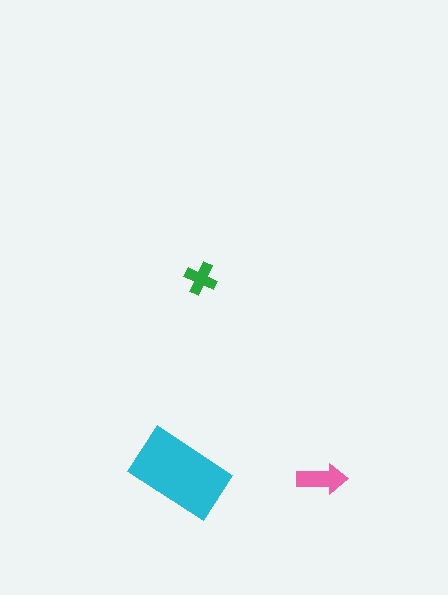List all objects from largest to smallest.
The cyan rectangle, the pink arrow, the green cross.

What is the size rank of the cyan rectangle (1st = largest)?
1st.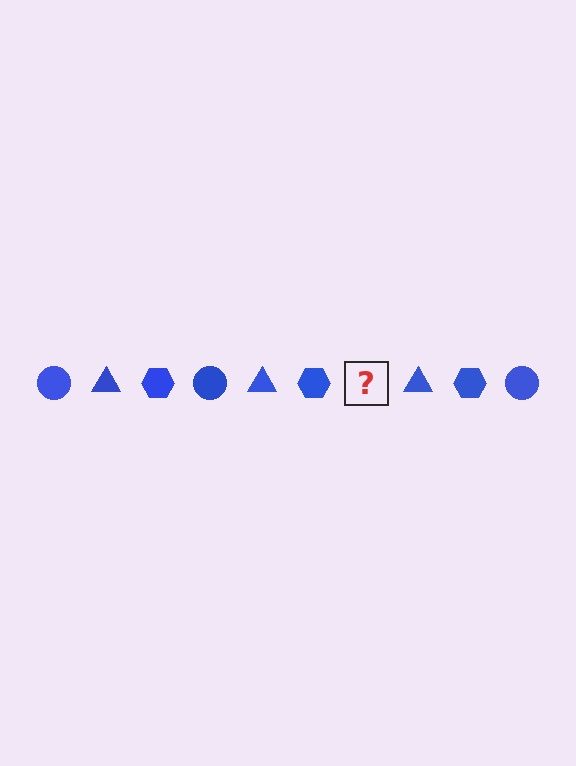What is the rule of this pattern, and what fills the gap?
The rule is that the pattern cycles through circle, triangle, hexagon shapes in blue. The gap should be filled with a blue circle.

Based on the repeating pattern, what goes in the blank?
The blank should be a blue circle.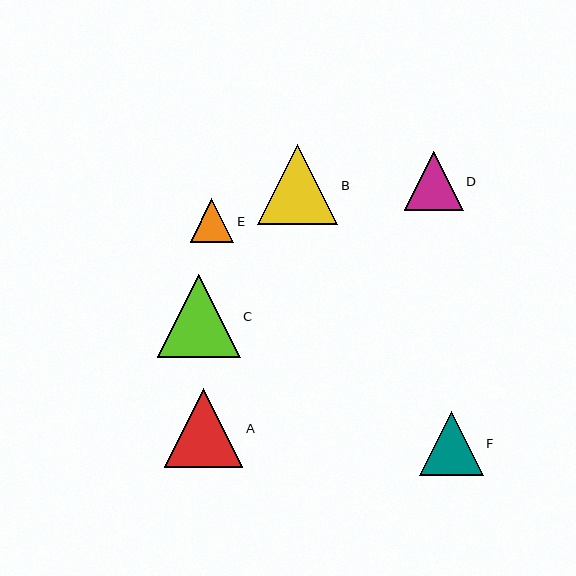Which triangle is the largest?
Triangle C is the largest with a size of approximately 83 pixels.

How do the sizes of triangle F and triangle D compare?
Triangle F and triangle D are approximately the same size.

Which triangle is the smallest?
Triangle E is the smallest with a size of approximately 44 pixels.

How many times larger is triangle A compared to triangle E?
Triangle A is approximately 1.8 times the size of triangle E.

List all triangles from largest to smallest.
From largest to smallest: C, B, A, F, D, E.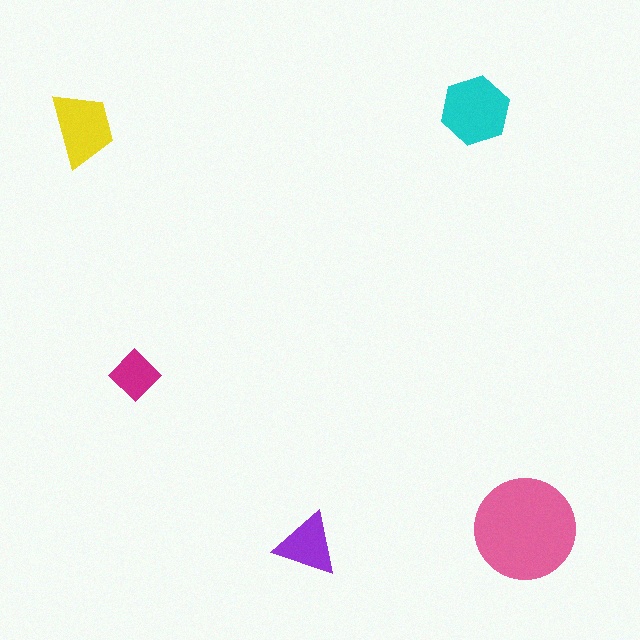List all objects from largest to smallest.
The pink circle, the cyan hexagon, the yellow trapezoid, the purple triangle, the magenta diamond.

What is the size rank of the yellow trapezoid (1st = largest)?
3rd.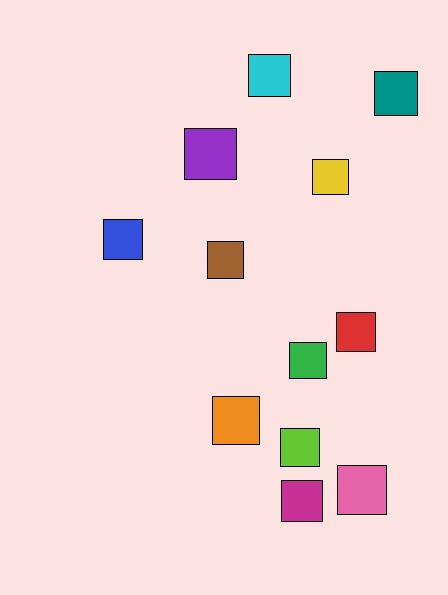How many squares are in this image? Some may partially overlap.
There are 12 squares.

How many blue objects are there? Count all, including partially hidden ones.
There is 1 blue object.